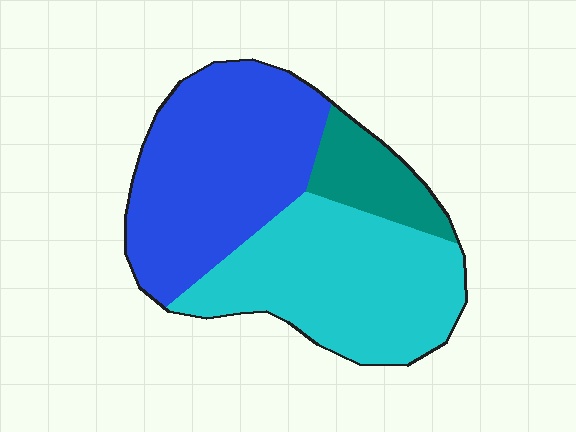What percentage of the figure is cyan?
Cyan covers roughly 40% of the figure.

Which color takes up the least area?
Teal, at roughly 15%.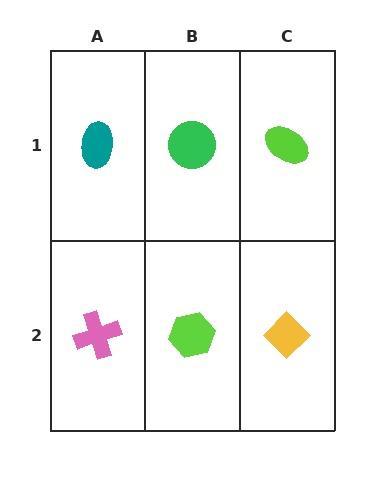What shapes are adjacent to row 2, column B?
A green circle (row 1, column B), a pink cross (row 2, column A), a yellow diamond (row 2, column C).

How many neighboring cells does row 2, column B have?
3.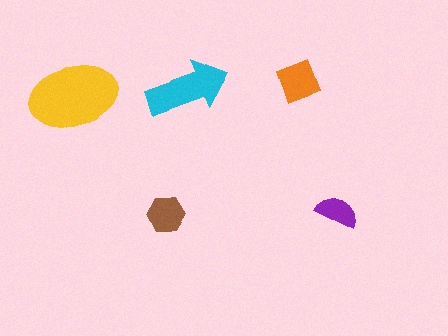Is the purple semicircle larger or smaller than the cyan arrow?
Smaller.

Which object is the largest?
The yellow ellipse.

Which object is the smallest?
The purple semicircle.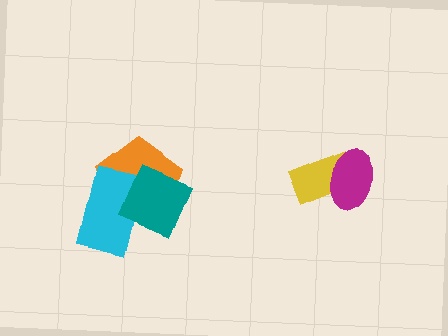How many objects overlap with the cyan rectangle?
2 objects overlap with the cyan rectangle.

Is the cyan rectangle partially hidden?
Yes, it is partially covered by another shape.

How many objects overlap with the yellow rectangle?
1 object overlaps with the yellow rectangle.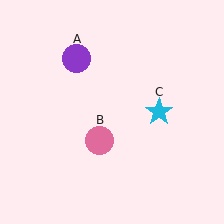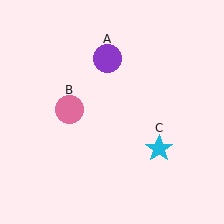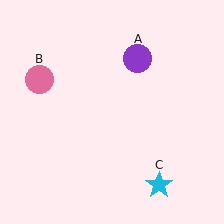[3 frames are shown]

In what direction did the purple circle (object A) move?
The purple circle (object A) moved right.